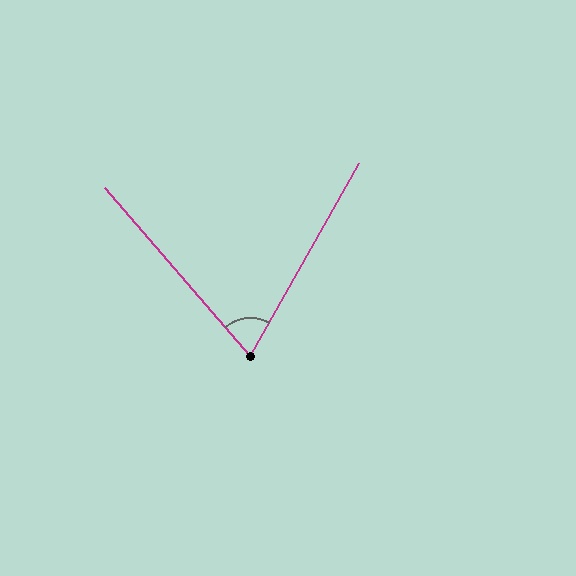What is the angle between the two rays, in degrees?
Approximately 70 degrees.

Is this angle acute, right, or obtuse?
It is acute.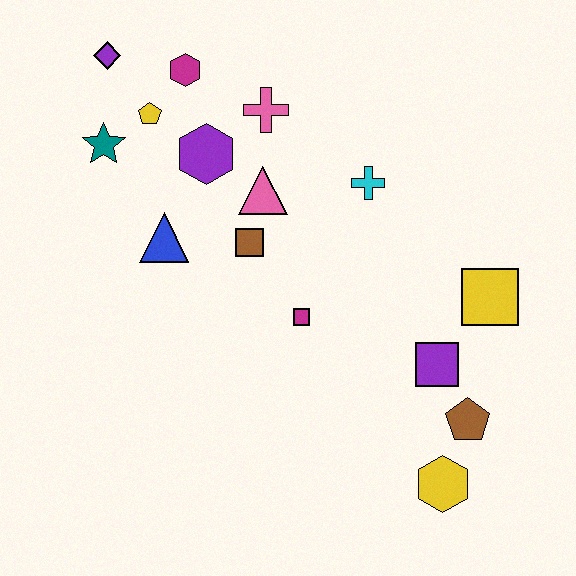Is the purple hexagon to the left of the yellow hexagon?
Yes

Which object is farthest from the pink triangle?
The yellow hexagon is farthest from the pink triangle.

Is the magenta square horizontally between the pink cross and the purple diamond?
No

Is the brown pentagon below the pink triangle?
Yes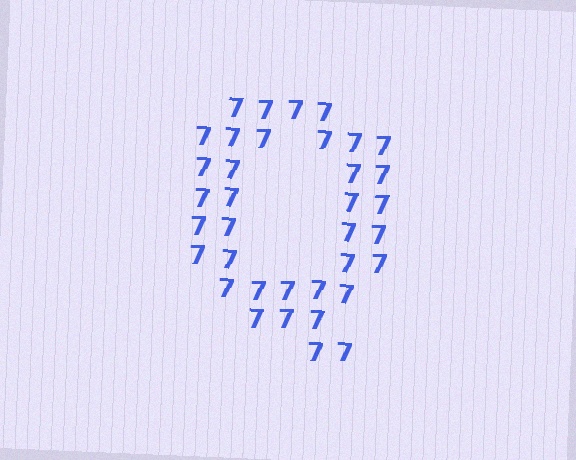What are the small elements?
The small elements are digit 7's.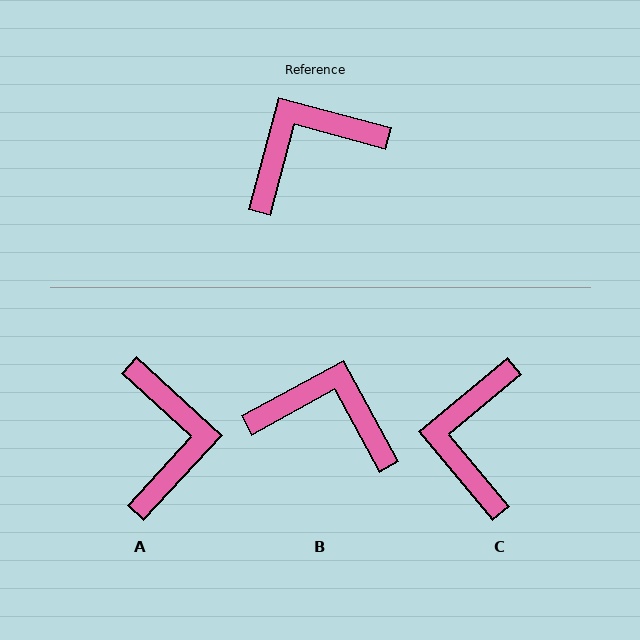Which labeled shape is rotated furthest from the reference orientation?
A, about 118 degrees away.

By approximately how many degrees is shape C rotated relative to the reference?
Approximately 55 degrees counter-clockwise.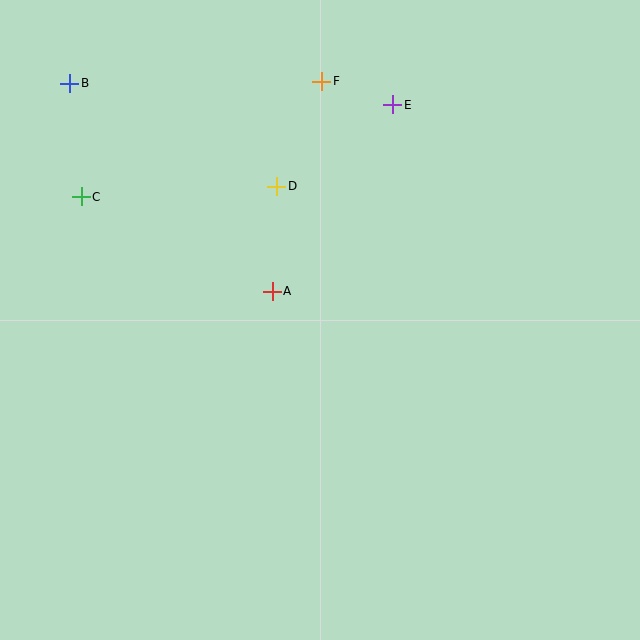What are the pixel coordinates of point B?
Point B is at (70, 83).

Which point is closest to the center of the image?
Point A at (272, 291) is closest to the center.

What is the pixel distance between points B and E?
The distance between B and E is 324 pixels.